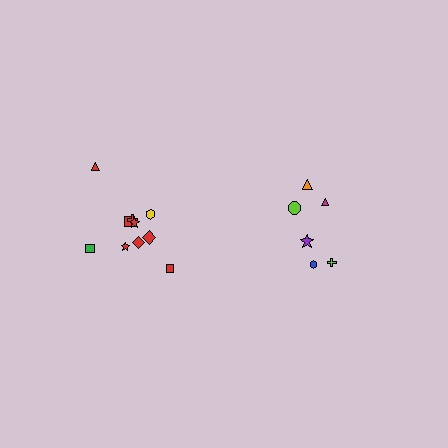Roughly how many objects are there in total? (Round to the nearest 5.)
Roughly 15 objects in total.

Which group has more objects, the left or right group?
The left group.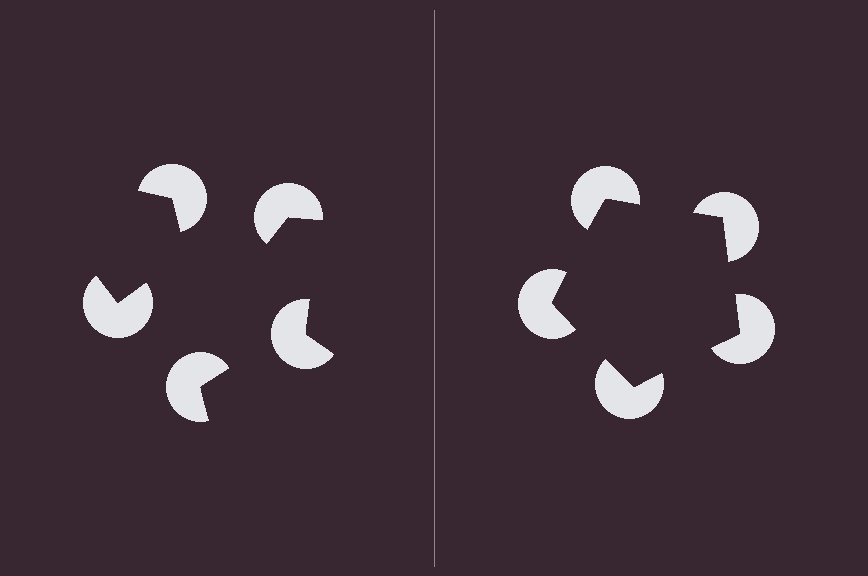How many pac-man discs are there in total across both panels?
10 — 5 on each side.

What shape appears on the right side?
An illusory pentagon.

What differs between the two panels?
The pac-man discs are positioned identically on both sides; only the wedge orientations differ. On the right they align to a pentagon; on the left they are misaligned.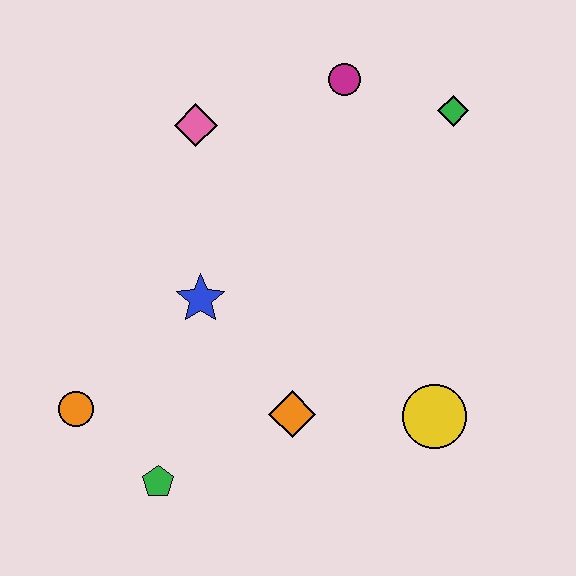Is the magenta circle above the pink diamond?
Yes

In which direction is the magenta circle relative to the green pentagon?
The magenta circle is above the green pentagon.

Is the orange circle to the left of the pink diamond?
Yes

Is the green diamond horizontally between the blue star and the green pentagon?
No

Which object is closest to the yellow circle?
The orange diamond is closest to the yellow circle.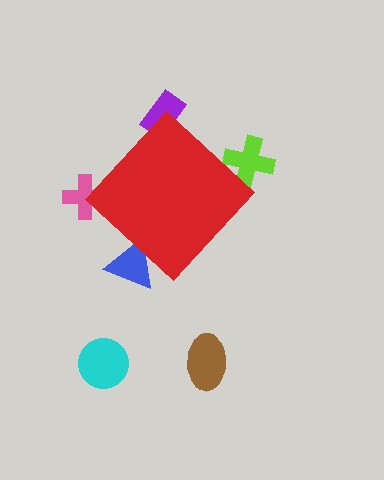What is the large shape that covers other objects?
A red diamond.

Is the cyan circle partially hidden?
No, the cyan circle is fully visible.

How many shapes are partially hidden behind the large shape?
4 shapes are partially hidden.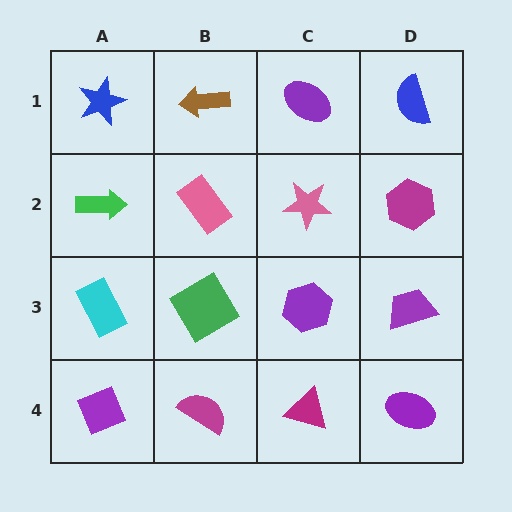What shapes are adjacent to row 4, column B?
A green diamond (row 3, column B), a purple diamond (row 4, column A), a magenta triangle (row 4, column C).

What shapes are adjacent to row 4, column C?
A purple hexagon (row 3, column C), a magenta semicircle (row 4, column B), a purple ellipse (row 4, column D).